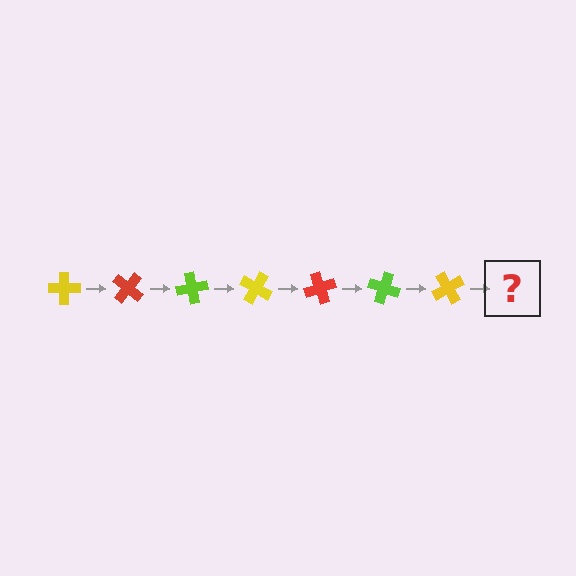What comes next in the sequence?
The next element should be a red cross, rotated 280 degrees from the start.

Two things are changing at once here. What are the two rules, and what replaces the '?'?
The two rules are that it rotates 40 degrees each step and the color cycles through yellow, red, and lime. The '?' should be a red cross, rotated 280 degrees from the start.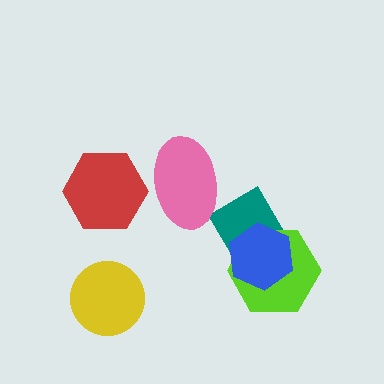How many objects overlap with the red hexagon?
1 object overlaps with the red hexagon.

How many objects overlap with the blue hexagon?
2 objects overlap with the blue hexagon.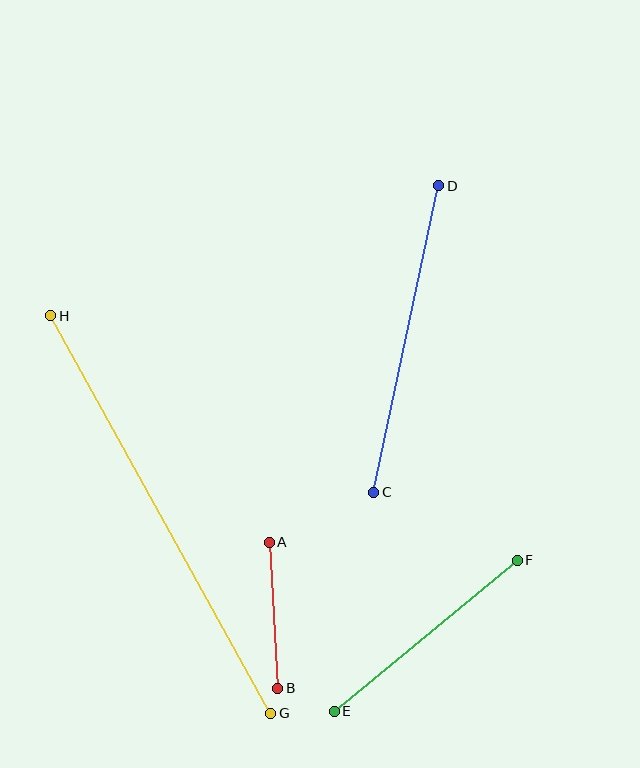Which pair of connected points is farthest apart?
Points G and H are farthest apart.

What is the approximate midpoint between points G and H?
The midpoint is at approximately (161, 515) pixels.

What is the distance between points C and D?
The distance is approximately 313 pixels.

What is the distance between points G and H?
The distance is approximately 454 pixels.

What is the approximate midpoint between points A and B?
The midpoint is at approximately (273, 615) pixels.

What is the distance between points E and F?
The distance is approximately 237 pixels.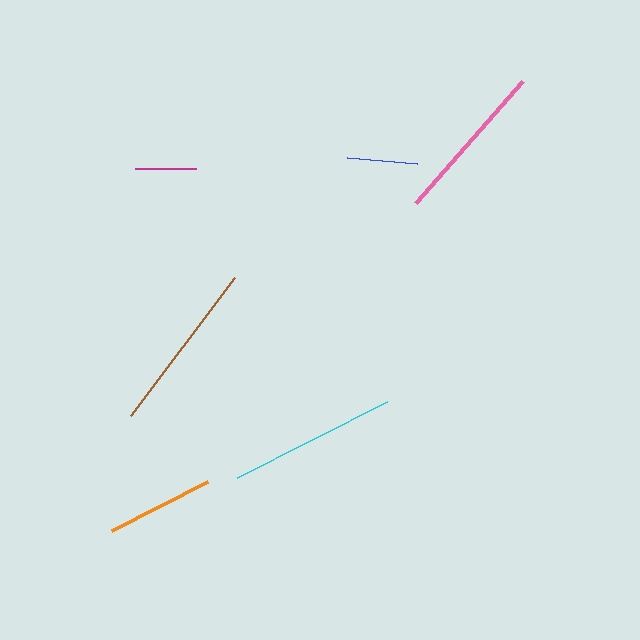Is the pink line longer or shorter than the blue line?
The pink line is longer than the blue line.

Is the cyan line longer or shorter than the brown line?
The brown line is longer than the cyan line.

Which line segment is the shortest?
The magenta line is the shortest at approximately 61 pixels.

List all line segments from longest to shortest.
From longest to shortest: brown, cyan, pink, orange, blue, magenta.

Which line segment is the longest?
The brown line is the longest at approximately 173 pixels.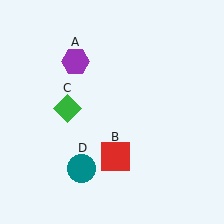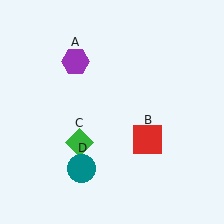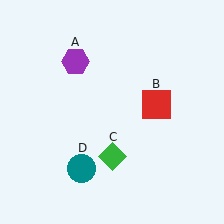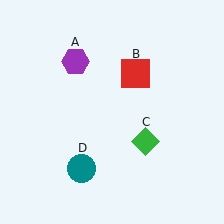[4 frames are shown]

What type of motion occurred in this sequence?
The red square (object B), green diamond (object C) rotated counterclockwise around the center of the scene.